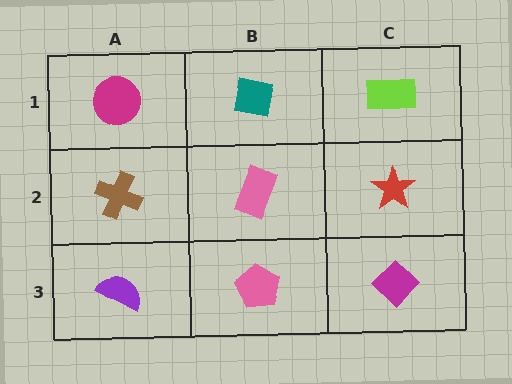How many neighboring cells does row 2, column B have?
4.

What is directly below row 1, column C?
A red star.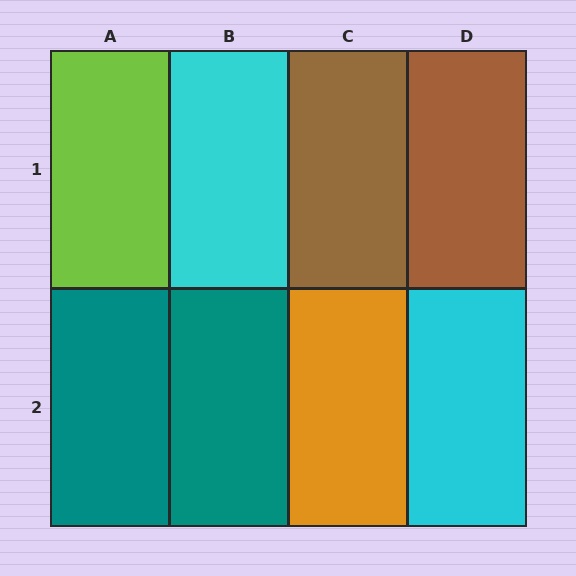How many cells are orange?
1 cell is orange.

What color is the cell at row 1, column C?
Brown.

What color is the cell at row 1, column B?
Cyan.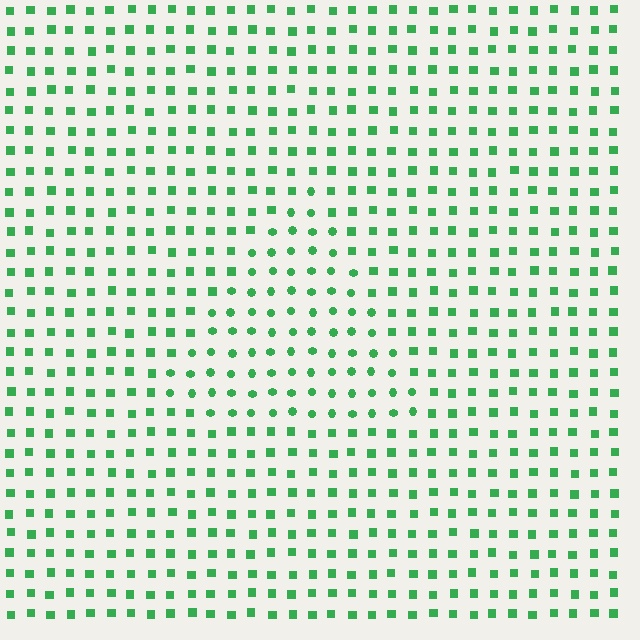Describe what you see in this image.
The image is filled with small green elements arranged in a uniform grid. A triangle-shaped region contains circles, while the surrounding area contains squares. The boundary is defined purely by the change in element shape.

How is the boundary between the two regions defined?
The boundary is defined by a change in element shape: circles inside vs. squares outside. All elements share the same color and spacing.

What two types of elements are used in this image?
The image uses circles inside the triangle region and squares outside it.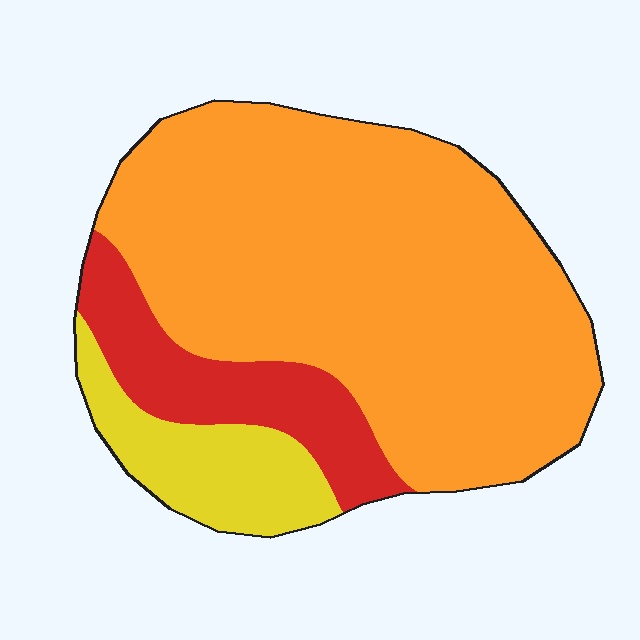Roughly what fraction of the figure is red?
Red covers roughly 15% of the figure.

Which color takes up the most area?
Orange, at roughly 70%.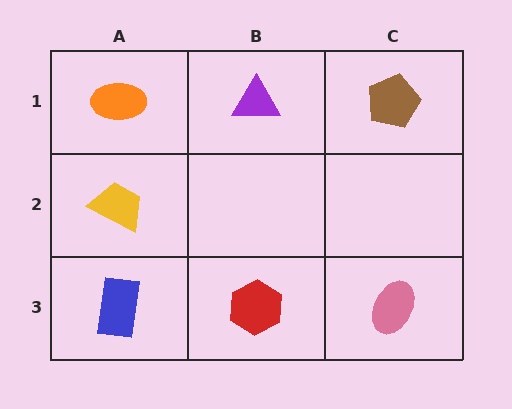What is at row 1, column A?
An orange ellipse.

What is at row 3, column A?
A blue rectangle.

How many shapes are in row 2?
1 shape.